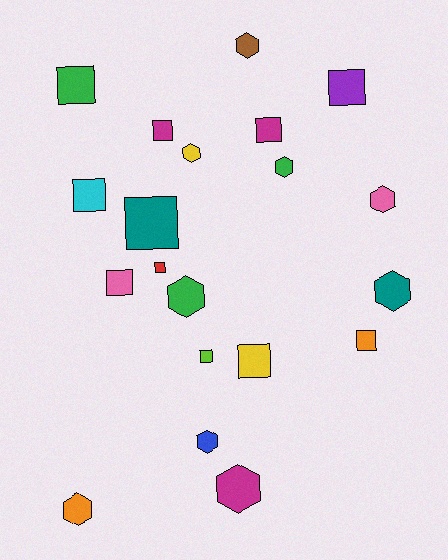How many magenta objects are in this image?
There are 3 magenta objects.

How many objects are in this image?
There are 20 objects.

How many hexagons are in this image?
There are 9 hexagons.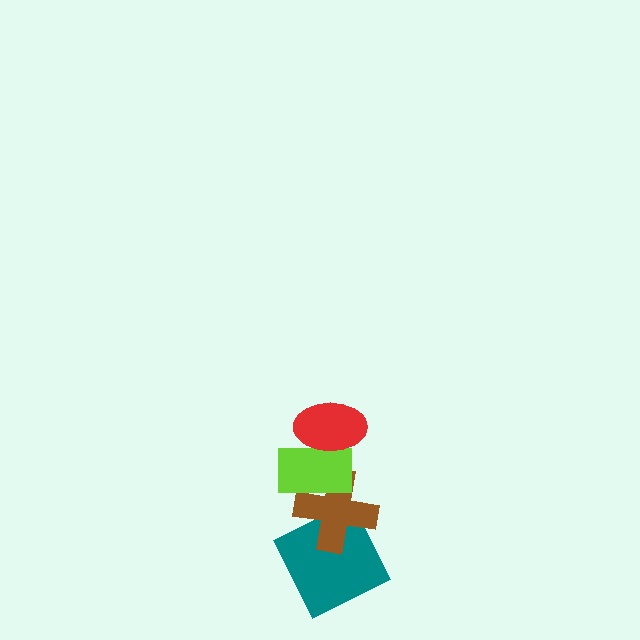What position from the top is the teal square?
The teal square is 4th from the top.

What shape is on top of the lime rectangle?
The red ellipse is on top of the lime rectangle.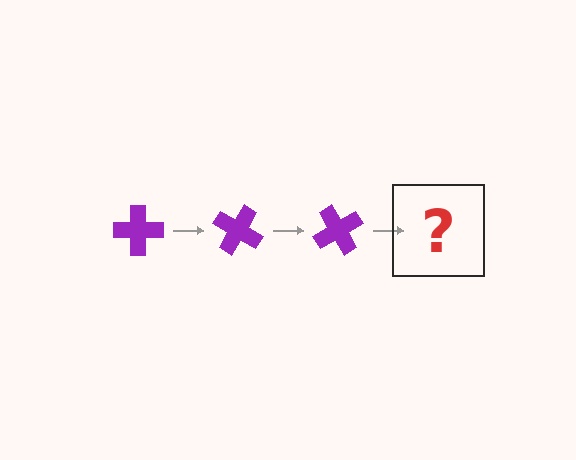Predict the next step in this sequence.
The next step is a purple cross rotated 90 degrees.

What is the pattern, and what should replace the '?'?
The pattern is that the cross rotates 30 degrees each step. The '?' should be a purple cross rotated 90 degrees.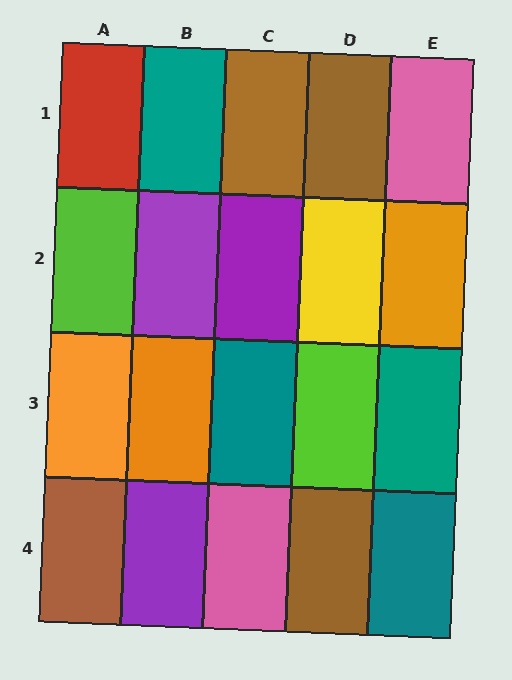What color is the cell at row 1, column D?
Brown.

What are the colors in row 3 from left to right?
Orange, orange, teal, lime, teal.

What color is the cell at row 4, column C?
Pink.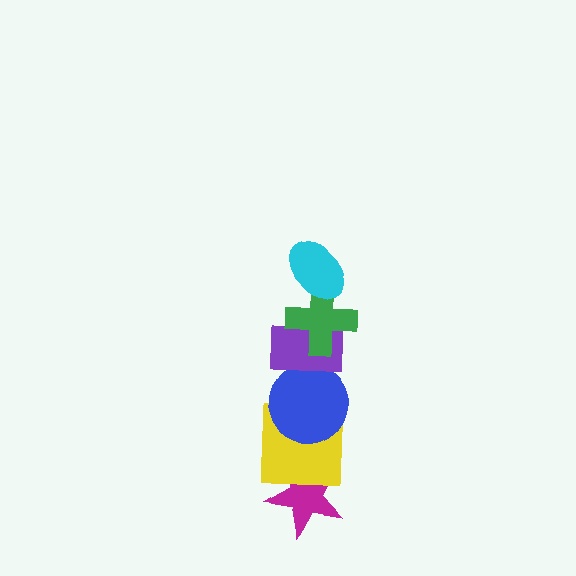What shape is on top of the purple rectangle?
The green cross is on top of the purple rectangle.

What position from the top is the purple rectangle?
The purple rectangle is 3rd from the top.